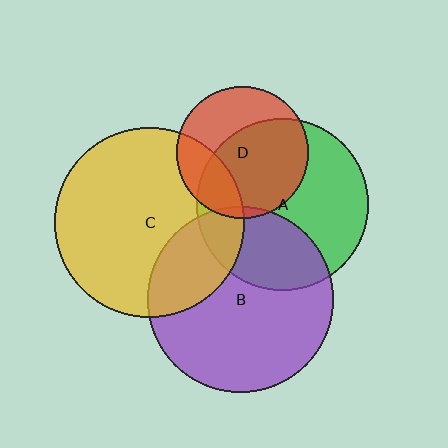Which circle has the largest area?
Circle C (yellow).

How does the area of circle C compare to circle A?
Approximately 1.2 times.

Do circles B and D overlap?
Yes.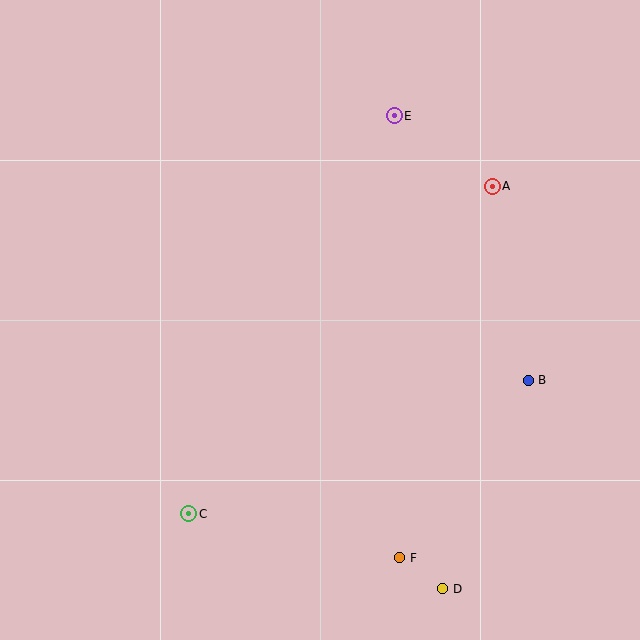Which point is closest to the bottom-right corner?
Point D is closest to the bottom-right corner.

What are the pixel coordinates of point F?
Point F is at (400, 558).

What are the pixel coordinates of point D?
Point D is at (443, 589).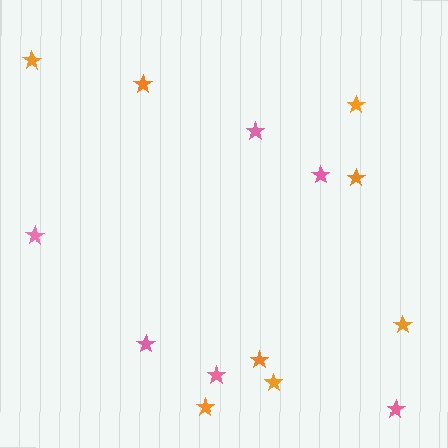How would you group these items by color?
There are 2 groups: one group of orange stars (8) and one group of pink stars (6).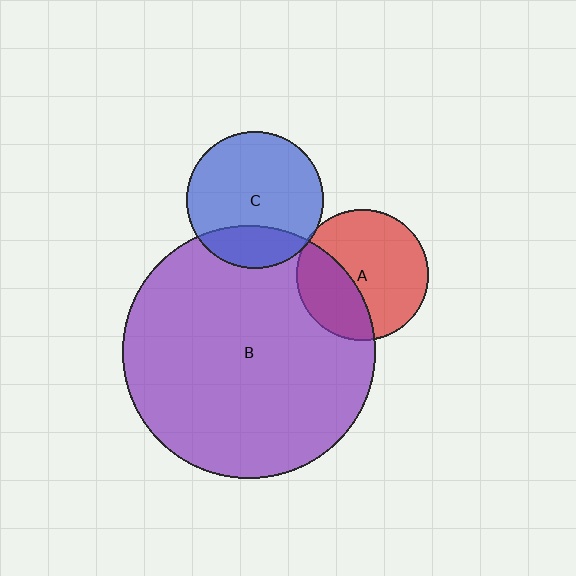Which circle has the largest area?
Circle B (purple).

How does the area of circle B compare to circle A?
Approximately 3.7 times.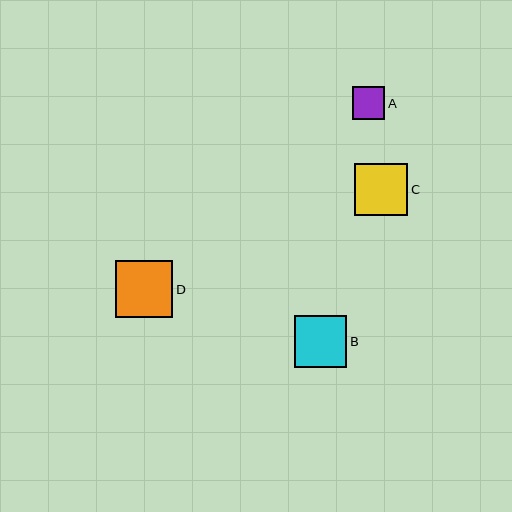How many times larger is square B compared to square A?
Square B is approximately 1.6 times the size of square A.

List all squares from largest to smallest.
From largest to smallest: D, C, B, A.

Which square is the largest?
Square D is the largest with a size of approximately 58 pixels.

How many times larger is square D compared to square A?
Square D is approximately 1.8 times the size of square A.